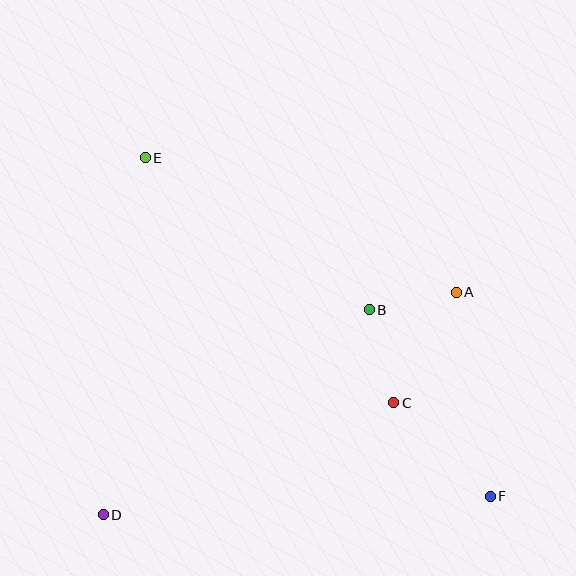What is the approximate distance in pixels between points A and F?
The distance between A and F is approximately 207 pixels.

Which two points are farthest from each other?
Points E and F are farthest from each other.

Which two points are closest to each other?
Points A and B are closest to each other.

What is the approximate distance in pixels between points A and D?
The distance between A and D is approximately 417 pixels.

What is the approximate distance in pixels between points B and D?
The distance between B and D is approximately 336 pixels.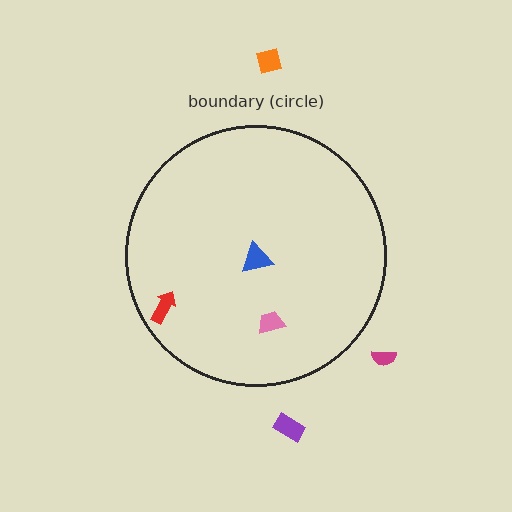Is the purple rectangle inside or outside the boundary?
Outside.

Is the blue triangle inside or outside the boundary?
Inside.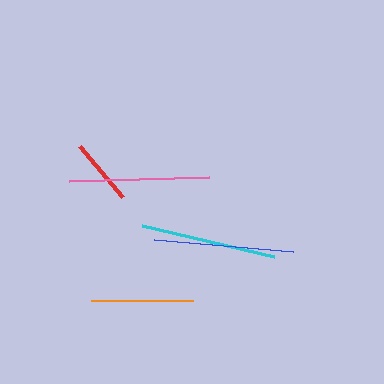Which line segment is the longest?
The pink line is the longest at approximately 140 pixels.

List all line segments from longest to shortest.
From longest to shortest: pink, blue, cyan, orange, red.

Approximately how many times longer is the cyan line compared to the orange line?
The cyan line is approximately 1.3 times the length of the orange line.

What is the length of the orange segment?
The orange segment is approximately 102 pixels long.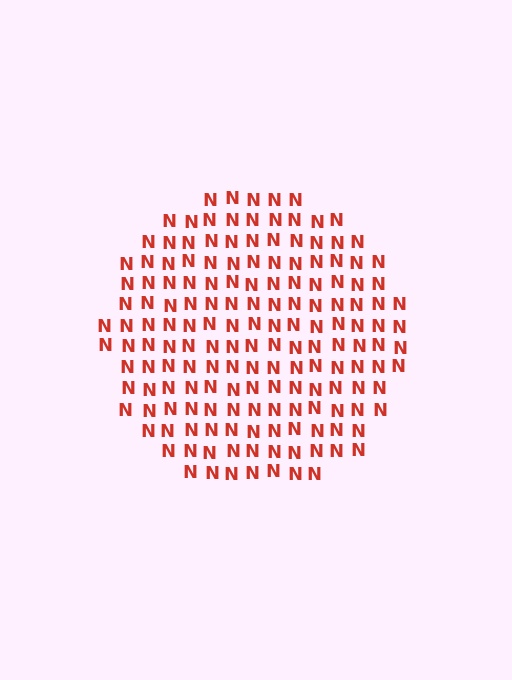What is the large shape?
The large shape is a circle.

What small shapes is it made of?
It is made of small letter N's.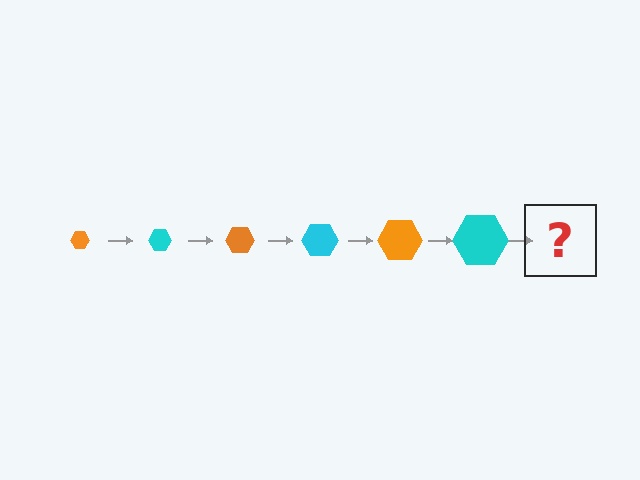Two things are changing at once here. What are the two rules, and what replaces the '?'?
The two rules are that the hexagon grows larger each step and the color cycles through orange and cyan. The '?' should be an orange hexagon, larger than the previous one.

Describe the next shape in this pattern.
It should be an orange hexagon, larger than the previous one.